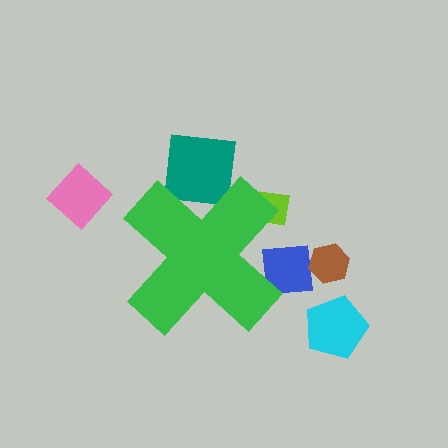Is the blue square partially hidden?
Yes, the blue square is partially hidden behind the green cross.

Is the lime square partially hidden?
Yes, the lime square is partially hidden behind the green cross.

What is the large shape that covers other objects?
A green cross.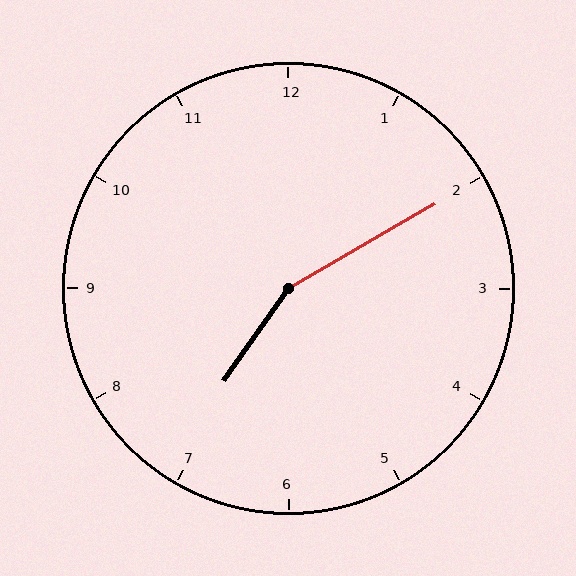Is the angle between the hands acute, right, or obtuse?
It is obtuse.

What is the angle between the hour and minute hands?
Approximately 155 degrees.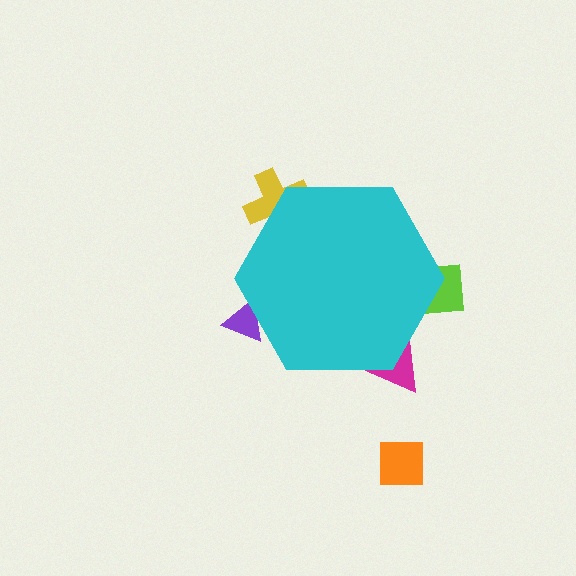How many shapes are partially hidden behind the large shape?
4 shapes are partially hidden.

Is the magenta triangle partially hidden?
Yes, the magenta triangle is partially hidden behind the cyan hexagon.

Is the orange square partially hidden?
No, the orange square is fully visible.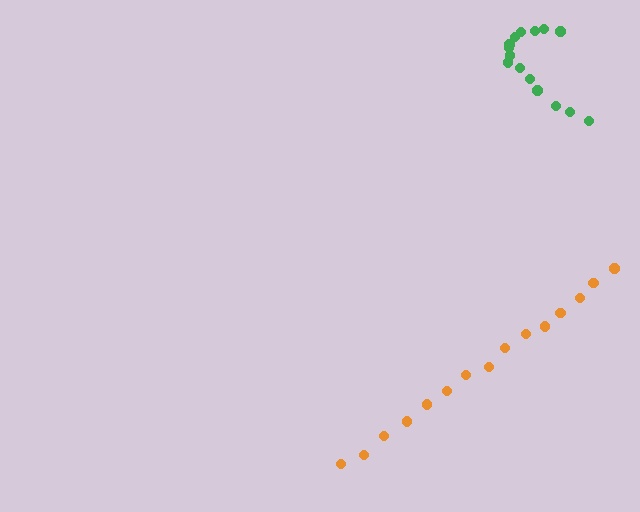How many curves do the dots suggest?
There are 2 distinct paths.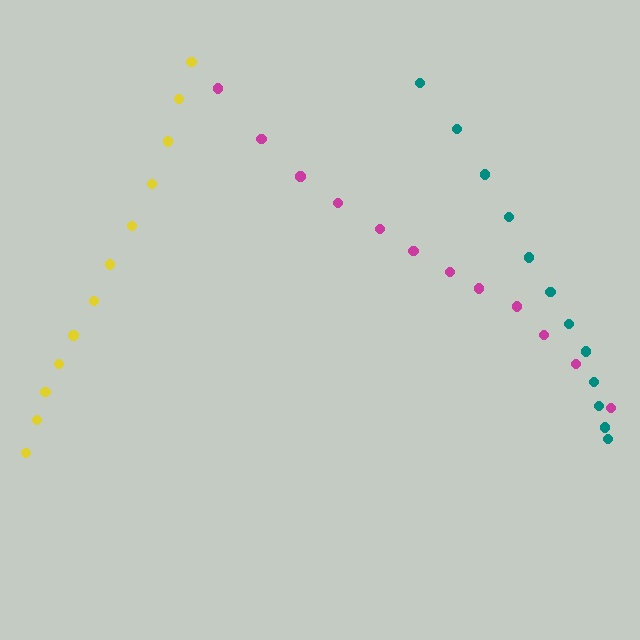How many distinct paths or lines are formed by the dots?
There are 3 distinct paths.